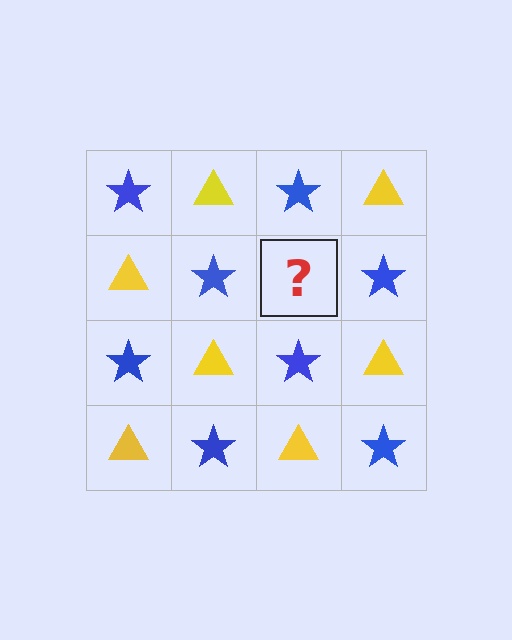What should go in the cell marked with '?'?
The missing cell should contain a yellow triangle.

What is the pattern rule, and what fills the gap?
The rule is that it alternates blue star and yellow triangle in a checkerboard pattern. The gap should be filled with a yellow triangle.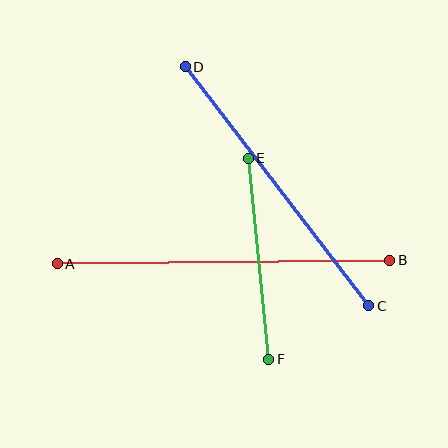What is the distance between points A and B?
The distance is approximately 332 pixels.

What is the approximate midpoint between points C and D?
The midpoint is at approximately (277, 186) pixels.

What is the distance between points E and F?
The distance is approximately 202 pixels.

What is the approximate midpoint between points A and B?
The midpoint is at approximately (223, 262) pixels.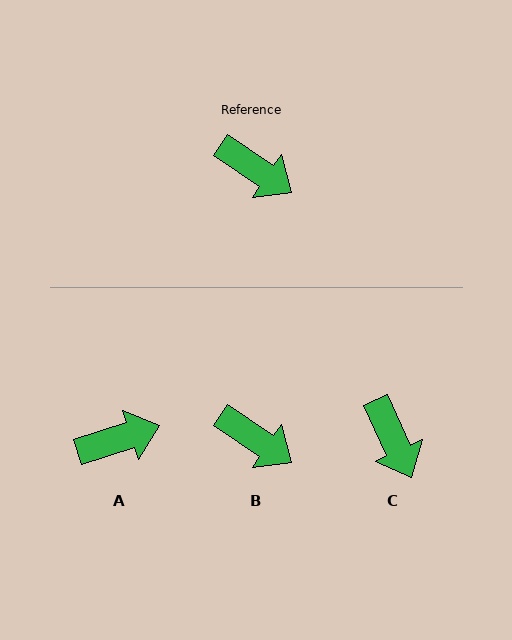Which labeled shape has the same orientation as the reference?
B.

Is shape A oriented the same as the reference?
No, it is off by about 52 degrees.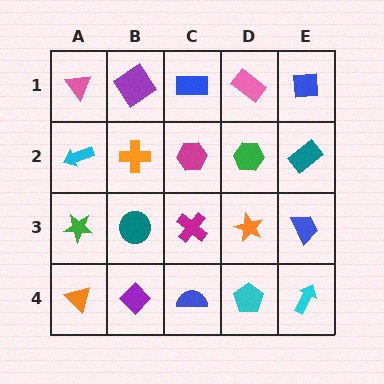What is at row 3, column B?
A teal circle.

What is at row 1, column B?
A purple diamond.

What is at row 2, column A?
A cyan arrow.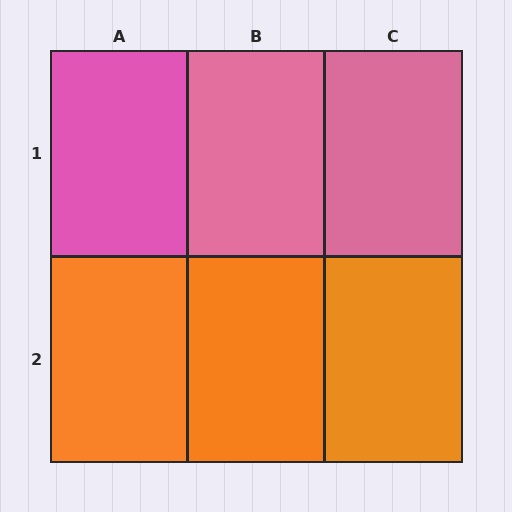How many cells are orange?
3 cells are orange.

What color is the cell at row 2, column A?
Orange.